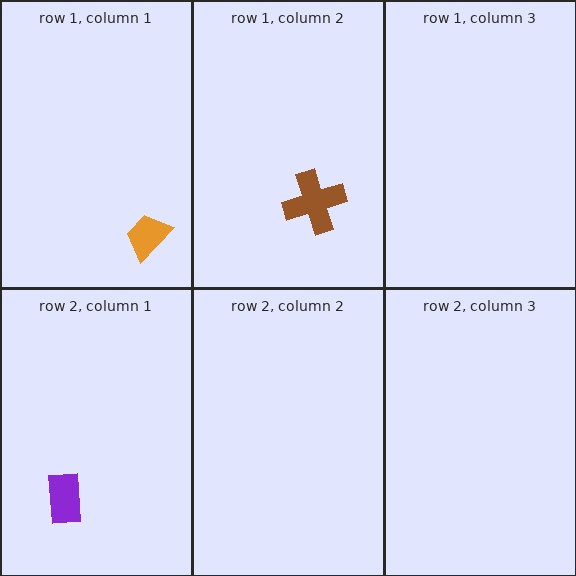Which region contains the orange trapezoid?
The row 1, column 1 region.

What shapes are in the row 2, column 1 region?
The purple rectangle.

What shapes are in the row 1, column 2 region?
The brown cross.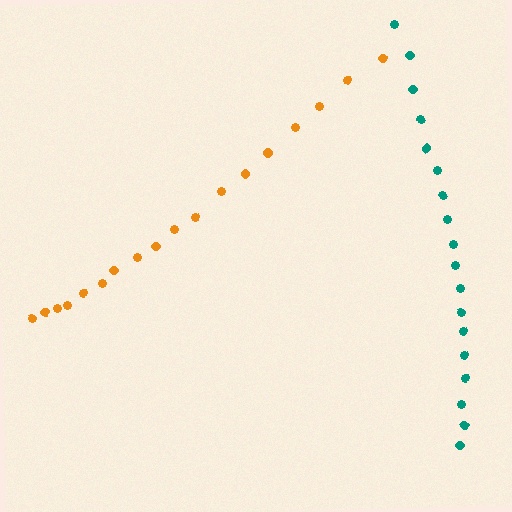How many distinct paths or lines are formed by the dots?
There are 2 distinct paths.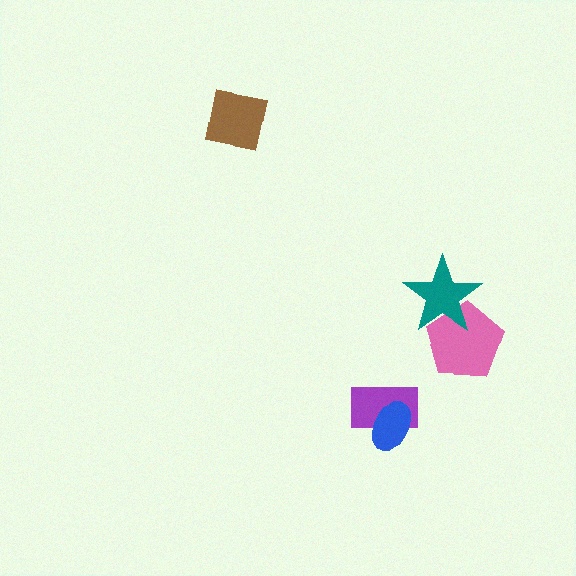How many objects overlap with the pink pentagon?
1 object overlaps with the pink pentagon.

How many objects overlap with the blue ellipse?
1 object overlaps with the blue ellipse.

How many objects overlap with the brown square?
0 objects overlap with the brown square.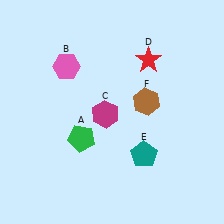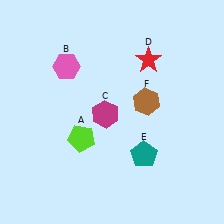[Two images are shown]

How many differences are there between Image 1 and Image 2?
There is 1 difference between the two images.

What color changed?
The pentagon (A) changed from green in Image 1 to lime in Image 2.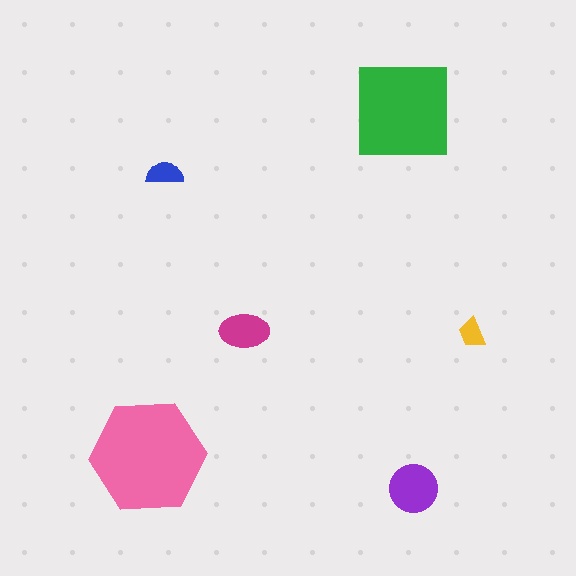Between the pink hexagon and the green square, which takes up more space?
The pink hexagon.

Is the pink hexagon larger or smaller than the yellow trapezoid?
Larger.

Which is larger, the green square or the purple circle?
The green square.